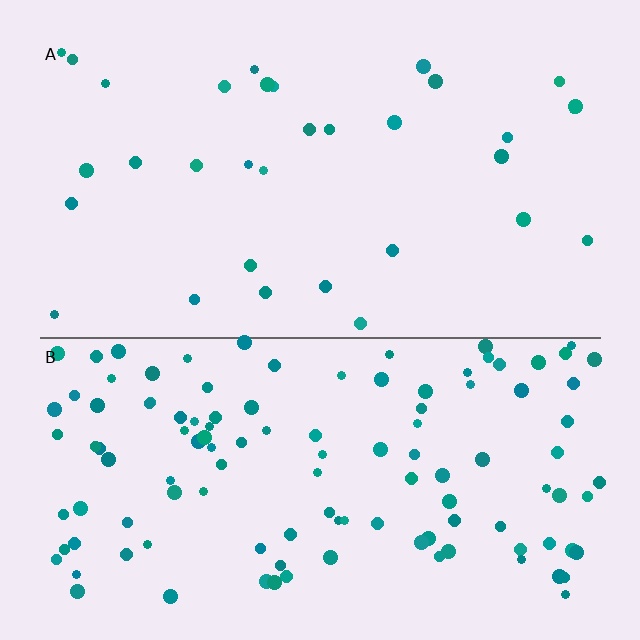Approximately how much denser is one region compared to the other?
Approximately 3.6× — region B over region A.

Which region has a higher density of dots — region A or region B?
B (the bottom).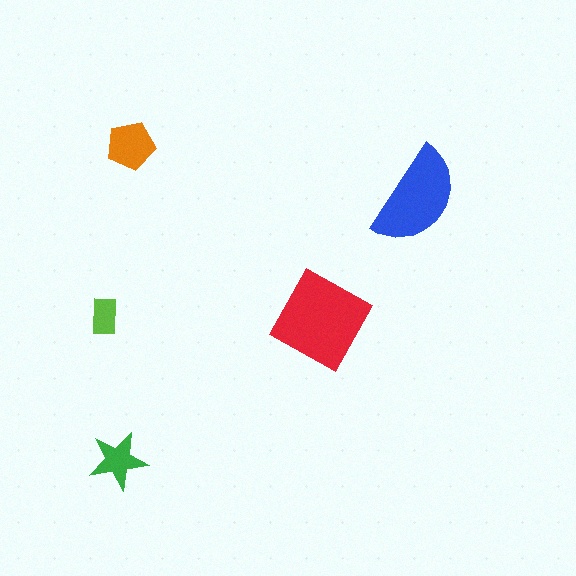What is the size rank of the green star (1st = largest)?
4th.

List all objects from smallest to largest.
The lime rectangle, the green star, the orange pentagon, the blue semicircle, the red diamond.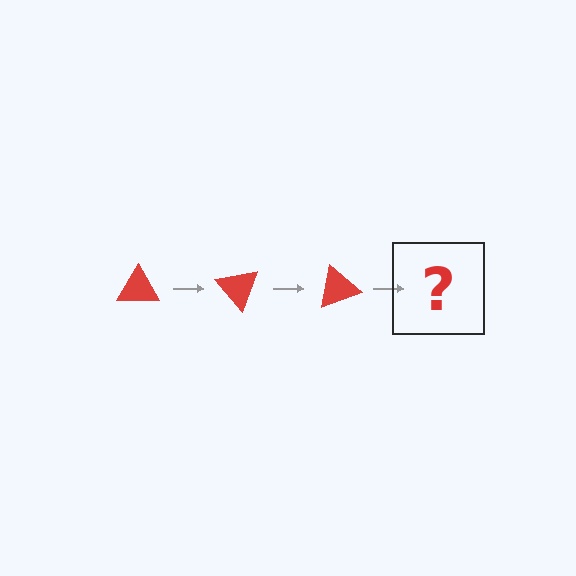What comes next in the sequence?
The next element should be a red triangle rotated 150 degrees.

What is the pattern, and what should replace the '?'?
The pattern is that the triangle rotates 50 degrees each step. The '?' should be a red triangle rotated 150 degrees.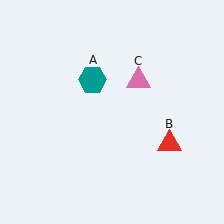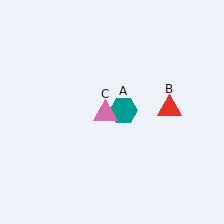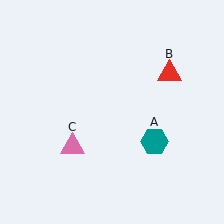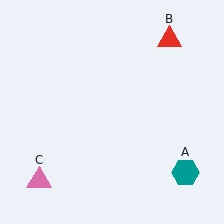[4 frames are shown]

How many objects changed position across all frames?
3 objects changed position: teal hexagon (object A), red triangle (object B), pink triangle (object C).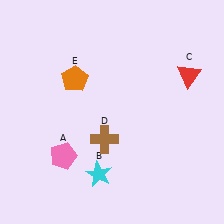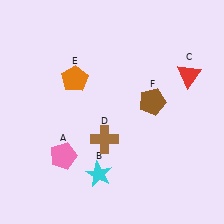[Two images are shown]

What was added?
A brown pentagon (F) was added in Image 2.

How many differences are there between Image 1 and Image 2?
There is 1 difference between the two images.